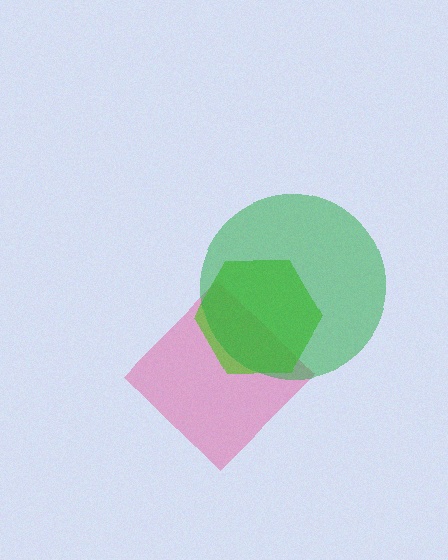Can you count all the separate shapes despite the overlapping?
Yes, there are 3 separate shapes.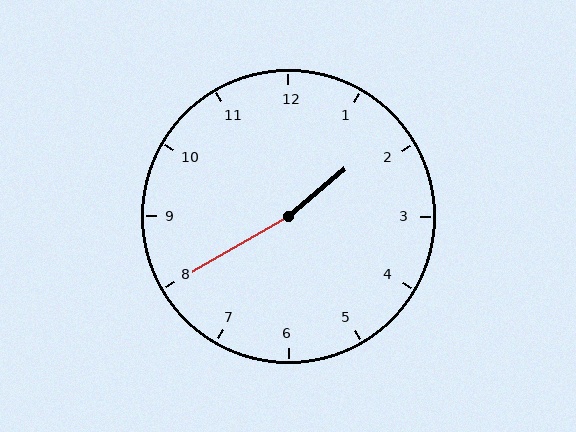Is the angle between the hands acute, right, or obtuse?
It is obtuse.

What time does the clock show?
1:40.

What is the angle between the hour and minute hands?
Approximately 170 degrees.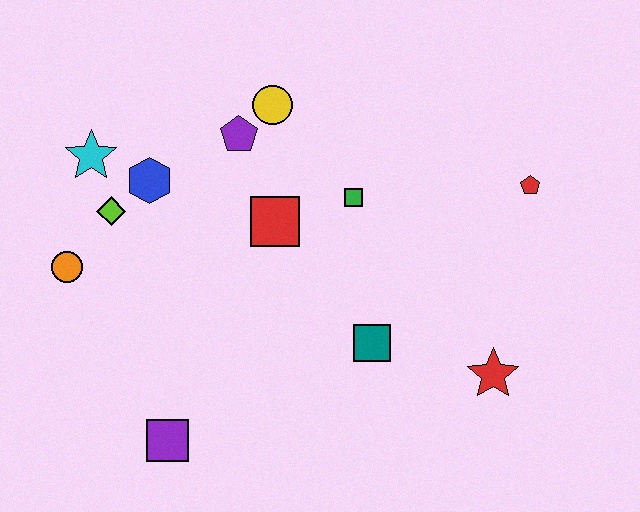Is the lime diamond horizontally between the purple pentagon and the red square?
No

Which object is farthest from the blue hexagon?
The red star is farthest from the blue hexagon.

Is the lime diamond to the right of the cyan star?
Yes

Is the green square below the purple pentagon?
Yes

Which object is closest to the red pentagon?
The green square is closest to the red pentagon.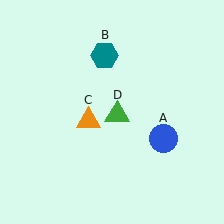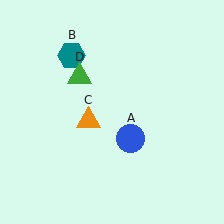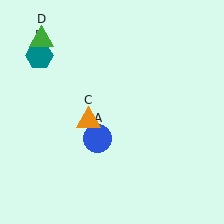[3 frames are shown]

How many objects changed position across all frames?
3 objects changed position: blue circle (object A), teal hexagon (object B), green triangle (object D).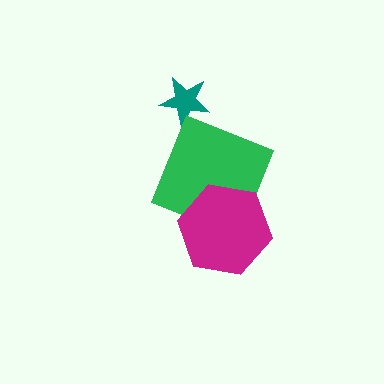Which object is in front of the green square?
The magenta hexagon is in front of the green square.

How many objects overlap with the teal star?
0 objects overlap with the teal star.